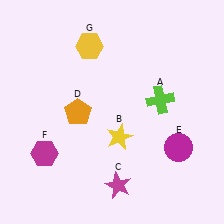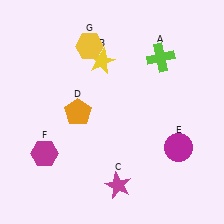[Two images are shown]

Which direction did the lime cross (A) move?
The lime cross (A) moved up.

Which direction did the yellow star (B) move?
The yellow star (B) moved up.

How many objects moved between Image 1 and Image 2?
2 objects moved between the two images.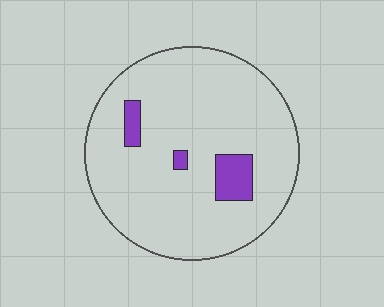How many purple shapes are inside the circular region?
3.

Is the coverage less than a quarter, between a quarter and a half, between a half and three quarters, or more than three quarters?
Less than a quarter.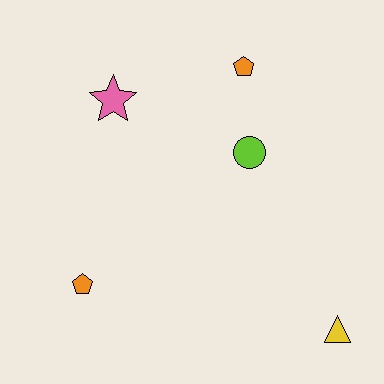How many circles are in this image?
There is 1 circle.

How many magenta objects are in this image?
There are no magenta objects.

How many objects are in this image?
There are 5 objects.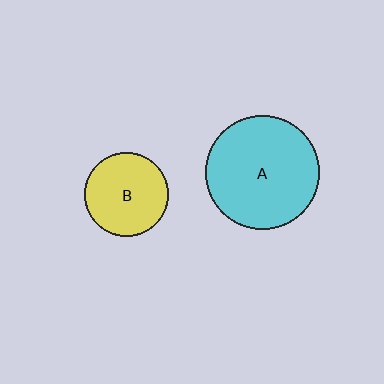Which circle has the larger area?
Circle A (cyan).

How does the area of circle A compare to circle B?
Approximately 1.8 times.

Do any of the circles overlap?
No, none of the circles overlap.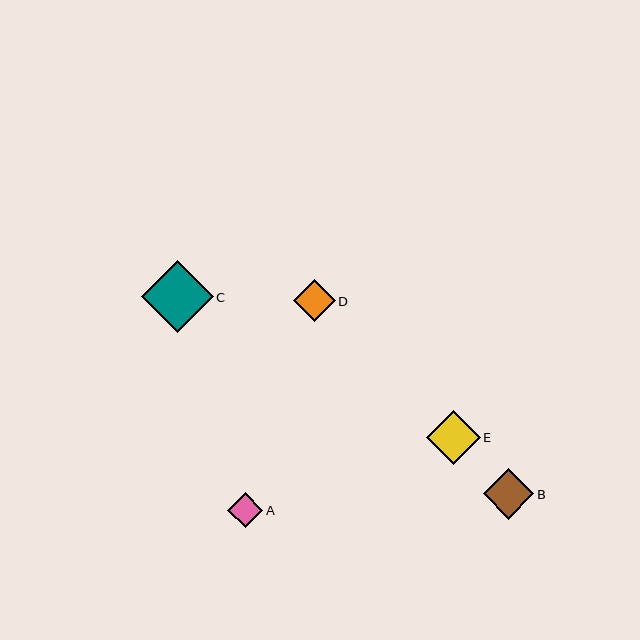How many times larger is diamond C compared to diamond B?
Diamond C is approximately 1.4 times the size of diamond B.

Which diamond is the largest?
Diamond C is the largest with a size of approximately 72 pixels.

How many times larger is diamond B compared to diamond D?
Diamond B is approximately 1.2 times the size of diamond D.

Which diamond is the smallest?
Diamond A is the smallest with a size of approximately 35 pixels.